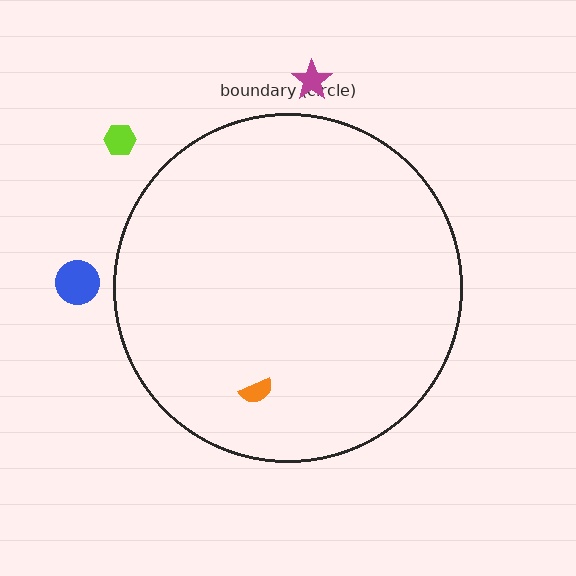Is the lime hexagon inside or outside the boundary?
Outside.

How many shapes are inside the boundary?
1 inside, 3 outside.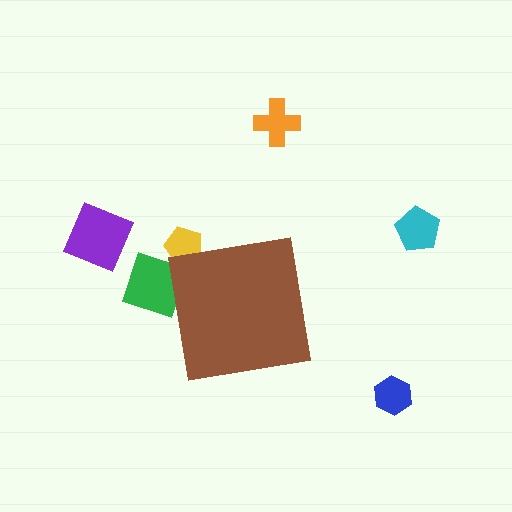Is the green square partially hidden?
Yes, the green square is partially hidden behind the brown square.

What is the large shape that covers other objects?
A brown square.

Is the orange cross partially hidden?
No, the orange cross is fully visible.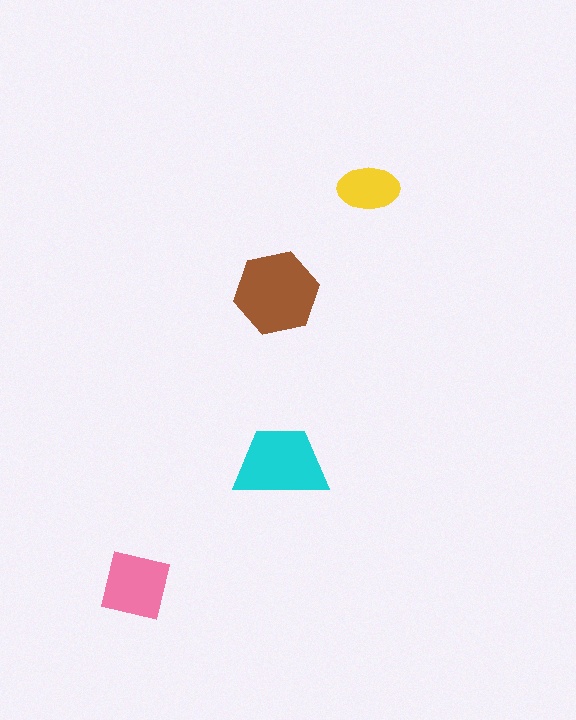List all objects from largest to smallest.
The brown hexagon, the cyan trapezoid, the pink square, the yellow ellipse.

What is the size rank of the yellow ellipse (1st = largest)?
4th.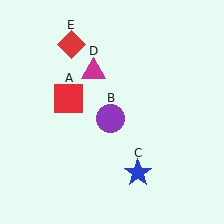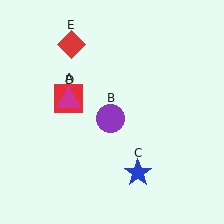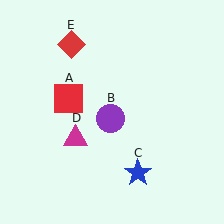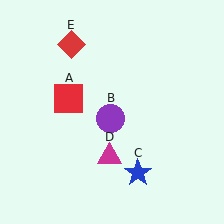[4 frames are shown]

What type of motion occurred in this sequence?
The magenta triangle (object D) rotated counterclockwise around the center of the scene.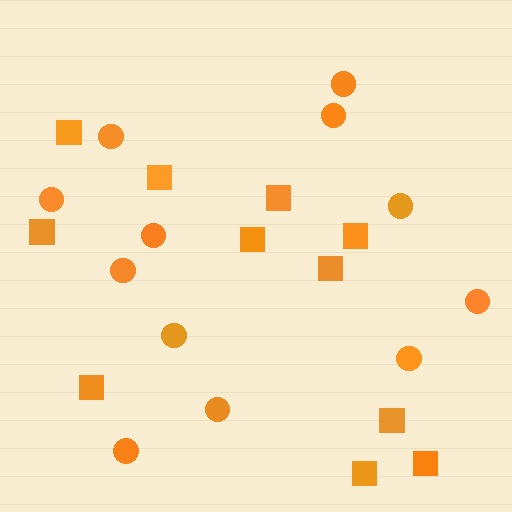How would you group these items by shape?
There are 2 groups: one group of squares (11) and one group of circles (12).